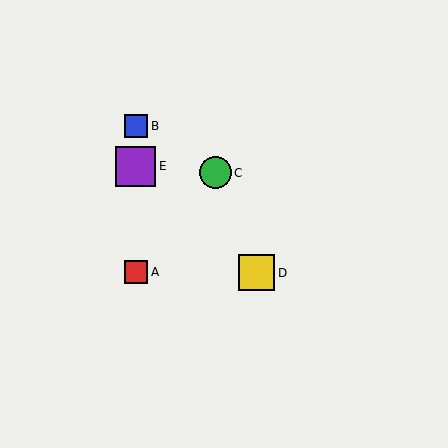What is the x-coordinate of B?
Object B is at x≈136.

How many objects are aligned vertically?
3 objects (A, B, E) are aligned vertically.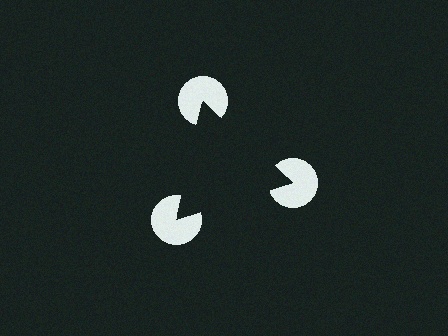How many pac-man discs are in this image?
There are 3 — one at each vertex of the illusory triangle.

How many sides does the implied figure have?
3 sides.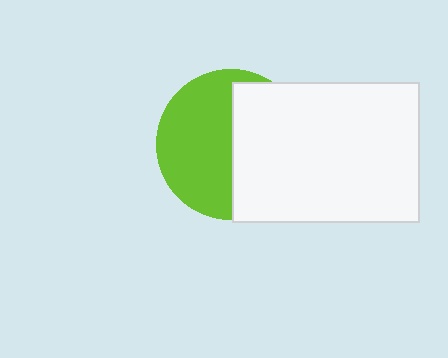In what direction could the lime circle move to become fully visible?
The lime circle could move left. That would shift it out from behind the white rectangle entirely.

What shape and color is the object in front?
The object in front is a white rectangle.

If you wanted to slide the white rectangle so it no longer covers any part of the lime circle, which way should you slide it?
Slide it right — that is the most direct way to separate the two shapes.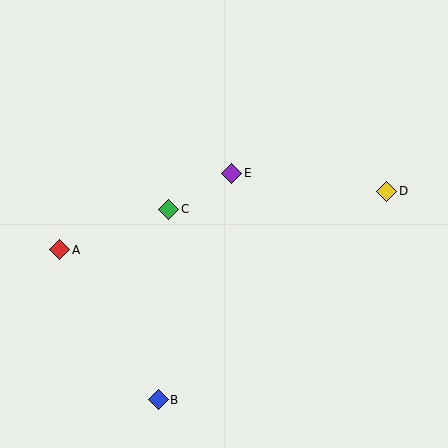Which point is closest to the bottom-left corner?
Point B is closest to the bottom-left corner.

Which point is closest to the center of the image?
Point E at (232, 173) is closest to the center.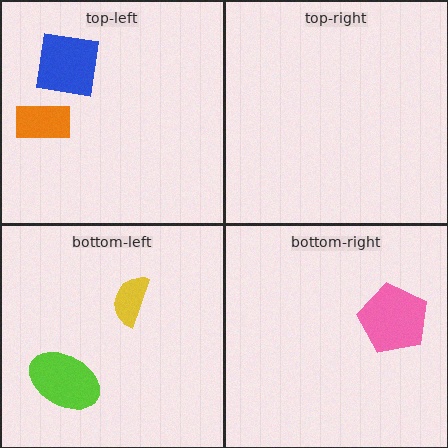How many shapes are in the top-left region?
2.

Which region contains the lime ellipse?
The bottom-left region.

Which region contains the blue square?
The top-left region.